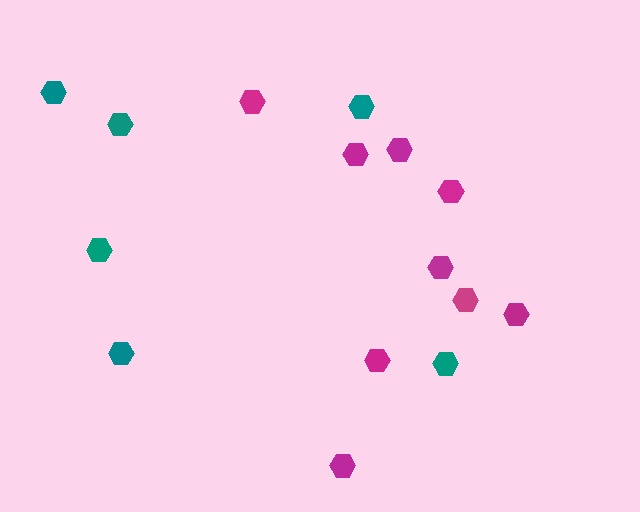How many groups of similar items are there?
There are 2 groups: one group of magenta hexagons (9) and one group of teal hexagons (6).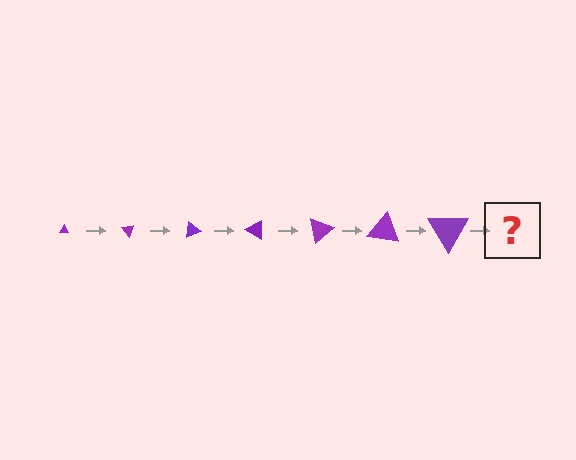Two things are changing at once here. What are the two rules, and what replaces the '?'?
The two rules are that the triangle grows larger each step and it rotates 50 degrees each step. The '?' should be a triangle, larger than the previous one and rotated 350 degrees from the start.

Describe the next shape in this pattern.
It should be a triangle, larger than the previous one and rotated 350 degrees from the start.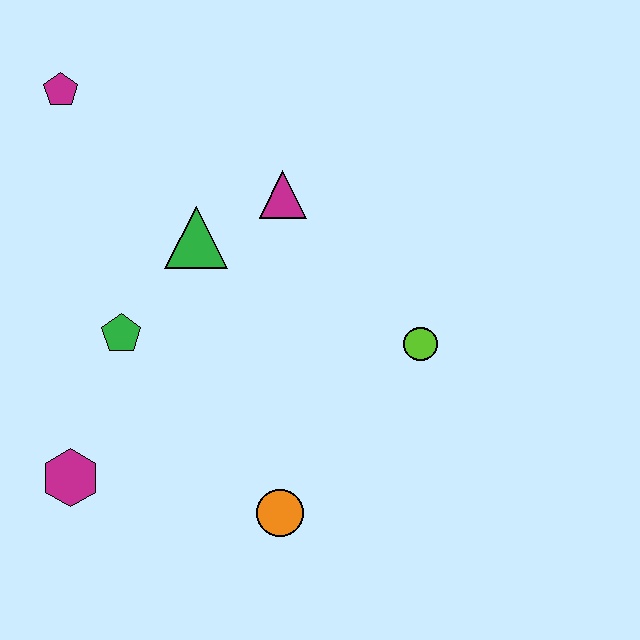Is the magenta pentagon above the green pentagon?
Yes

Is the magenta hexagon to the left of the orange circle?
Yes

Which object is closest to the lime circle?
The magenta triangle is closest to the lime circle.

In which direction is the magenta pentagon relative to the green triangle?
The magenta pentagon is above the green triangle.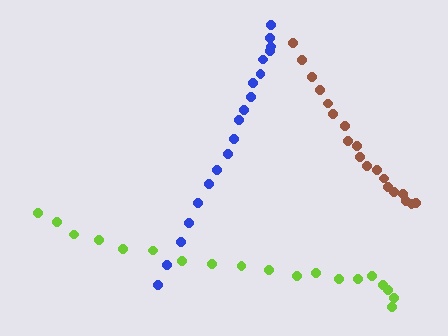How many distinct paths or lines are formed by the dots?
There are 3 distinct paths.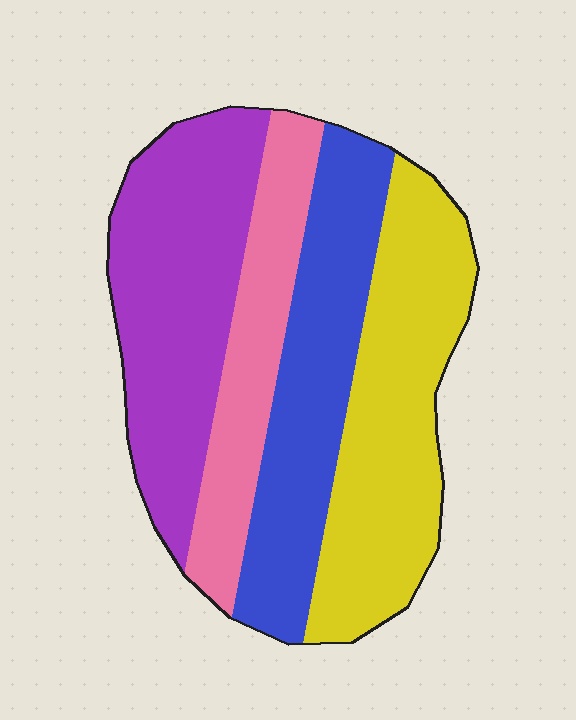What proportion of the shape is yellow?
Yellow covers 29% of the shape.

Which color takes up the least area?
Pink, at roughly 15%.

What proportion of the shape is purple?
Purple covers 29% of the shape.